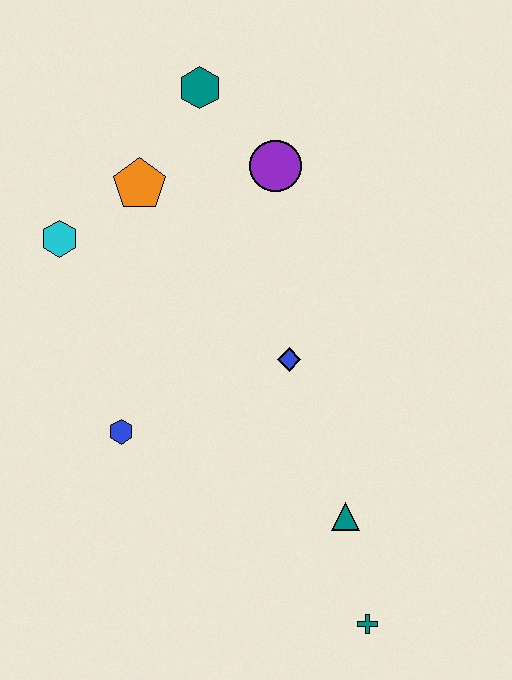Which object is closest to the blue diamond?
The teal triangle is closest to the blue diamond.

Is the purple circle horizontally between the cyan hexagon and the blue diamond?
Yes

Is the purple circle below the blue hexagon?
No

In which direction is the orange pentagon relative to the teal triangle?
The orange pentagon is above the teal triangle.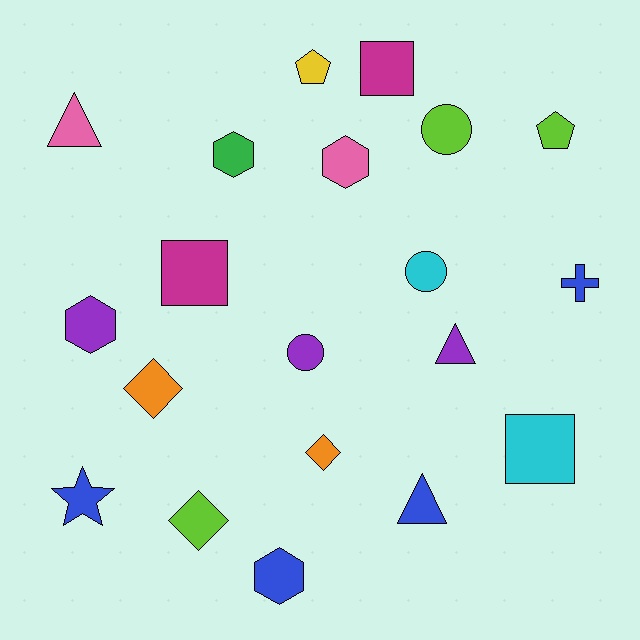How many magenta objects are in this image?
There are 2 magenta objects.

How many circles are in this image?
There are 3 circles.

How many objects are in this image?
There are 20 objects.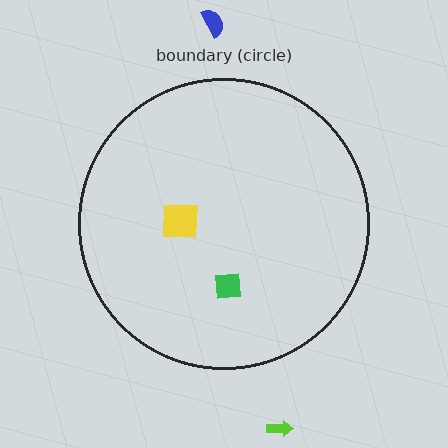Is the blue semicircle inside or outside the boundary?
Outside.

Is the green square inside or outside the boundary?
Inside.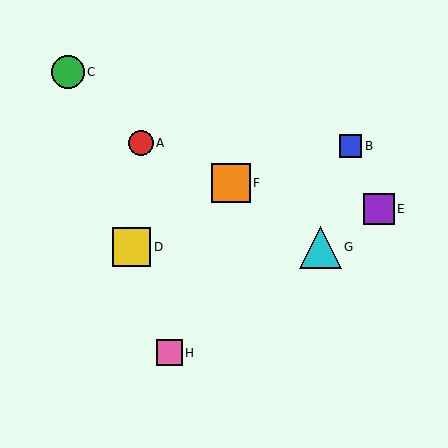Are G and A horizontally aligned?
No, G is at y≈247 and A is at y≈143.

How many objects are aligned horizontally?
2 objects (D, G) are aligned horizontally.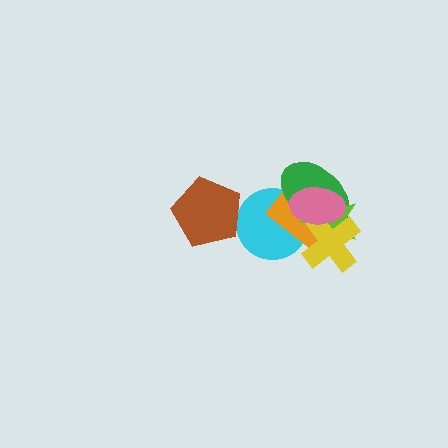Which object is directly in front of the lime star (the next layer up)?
The yellow cross is directly in front of the lime star.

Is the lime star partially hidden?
Yes, it is partially covered by another shape.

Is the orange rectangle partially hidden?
Yes, it is partially covered by another shape.